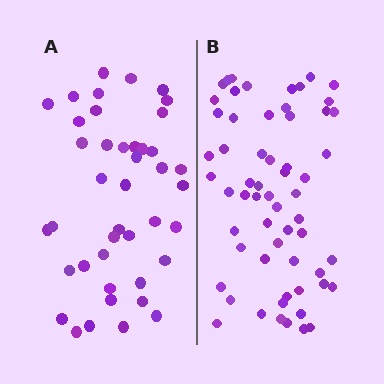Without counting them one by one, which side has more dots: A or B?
Region B (the right region) has more dots.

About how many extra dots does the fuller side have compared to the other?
Region B has approximately 20 more dots than region A.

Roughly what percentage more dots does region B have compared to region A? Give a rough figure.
About 45% more.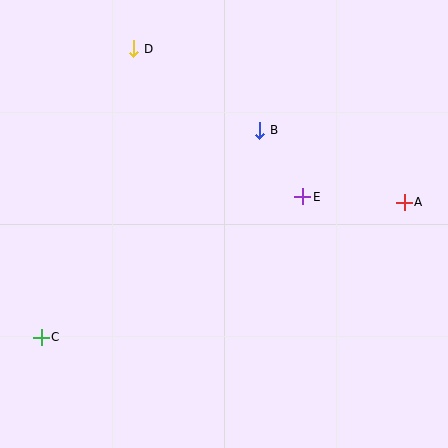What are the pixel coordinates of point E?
Point E is at (303, 197).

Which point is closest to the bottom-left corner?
Point C is closest to the bottom-left corner.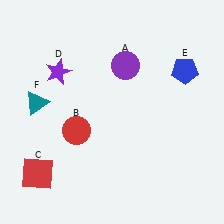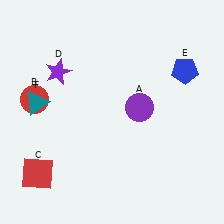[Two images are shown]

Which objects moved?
The objects that moved are: the purple circle (A), the red circle (B).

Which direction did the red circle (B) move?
The red circle (B) moved left.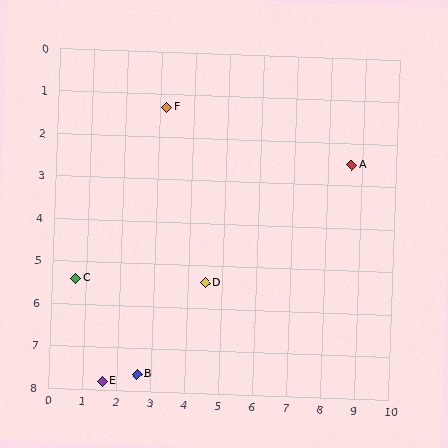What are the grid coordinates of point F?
Point F is at approximately (3.2, 1.3).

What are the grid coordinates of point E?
Point E is at approximately (1.6, 7.8).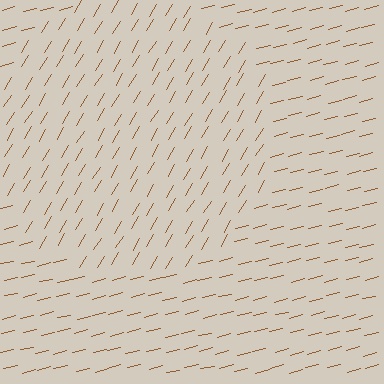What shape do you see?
I see a circle.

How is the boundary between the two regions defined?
The boundary is defined purely by a change in line orientation (approximately 45 degrees difference). All lines are the same color and thickness.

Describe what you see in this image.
The image is filled with small brown line segments. A circle region in the image has lines oriented differently from the surrounding lines, creating a visible texture boundary.